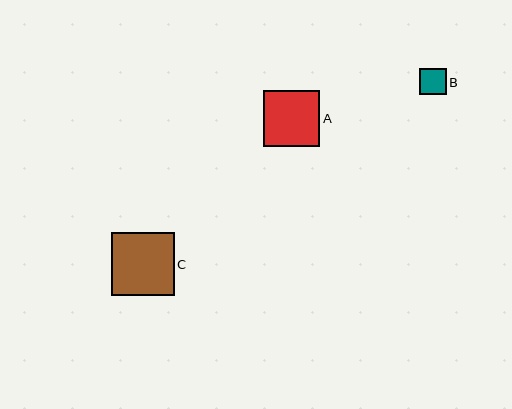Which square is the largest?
Square C is the largest with a size of approximately 63 pixels.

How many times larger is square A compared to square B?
Square A is approximately 2.1 times the size of square B.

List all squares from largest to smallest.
From largest to smallest: C, A, B.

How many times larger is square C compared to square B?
Square C is approximately 2.4 times the size of square B.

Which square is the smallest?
Square B is the smallest with a size of approximately 26 pixels.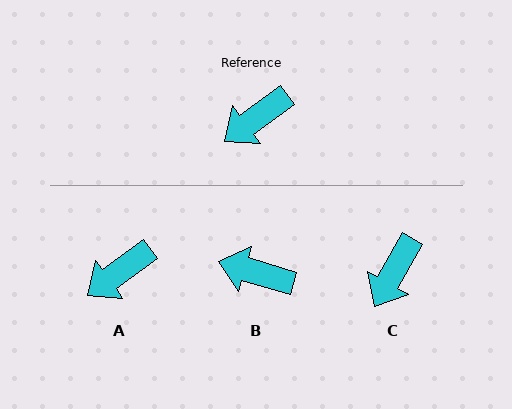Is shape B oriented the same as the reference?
No, it is off by about 53 degrees.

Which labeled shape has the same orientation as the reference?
A.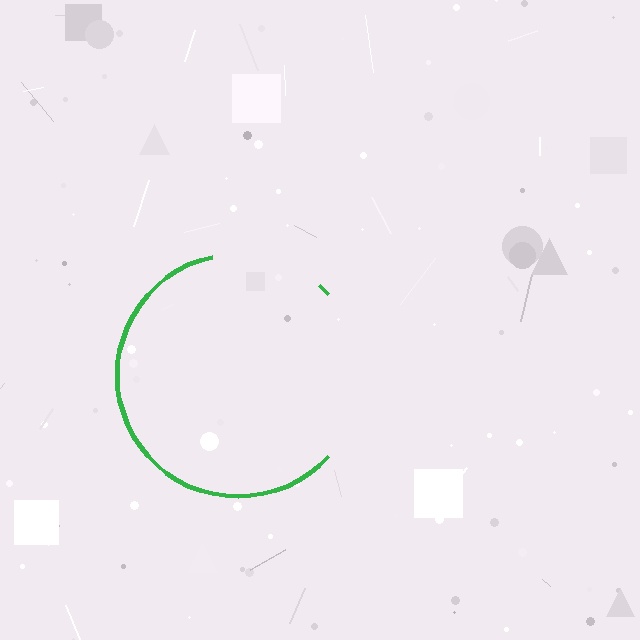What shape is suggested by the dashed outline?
The dashed outline suggests a circle.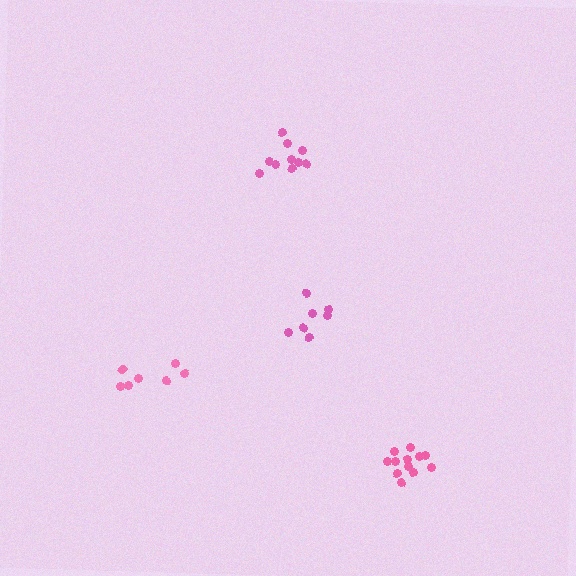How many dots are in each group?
Group 1: 7 dots, Group 2: 10 dots, Group 3: 7 dots, Group 4: 12 dots (36 total).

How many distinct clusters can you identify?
There are 4 distinct clusters.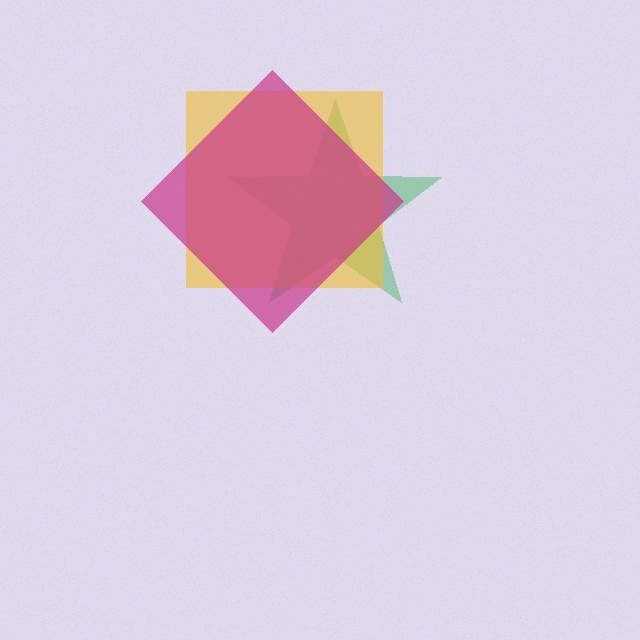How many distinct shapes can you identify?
There are 3 distinct shapes: a green star, a yellow square, a magenta diamond.